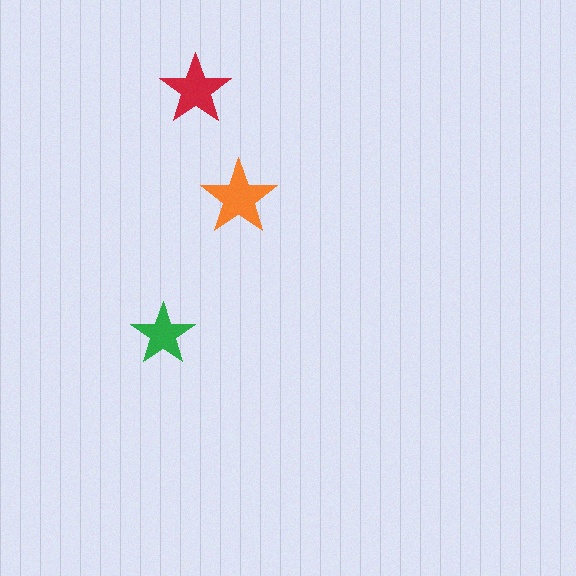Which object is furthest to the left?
The green star is leftmost.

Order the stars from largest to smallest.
the orange one, the red one, the green one.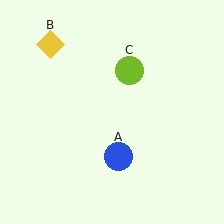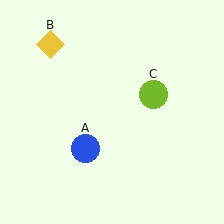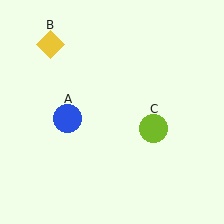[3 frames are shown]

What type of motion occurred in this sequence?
The blue circle (object A), lime circle (object C) rotated clockwise around the center of the scene.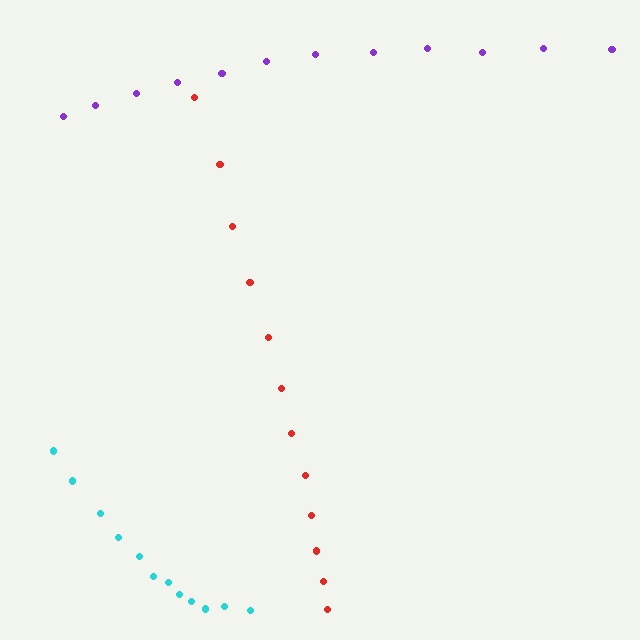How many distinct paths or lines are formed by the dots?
There are 3 distinct paths.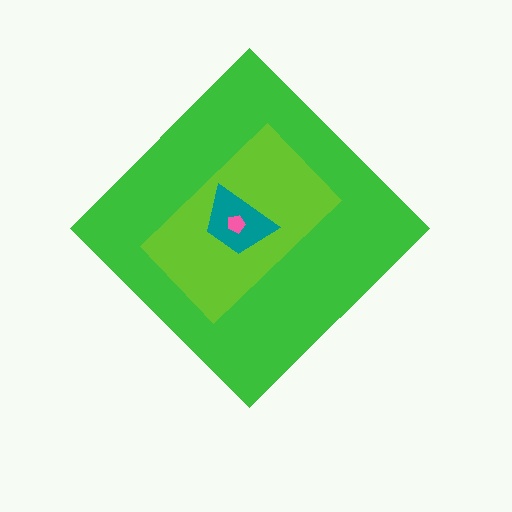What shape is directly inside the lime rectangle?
The teal trapezoid.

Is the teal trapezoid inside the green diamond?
Yes.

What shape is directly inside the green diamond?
The lime rectangle.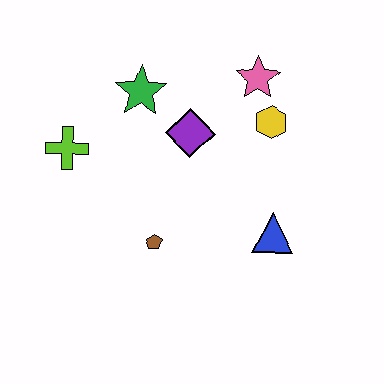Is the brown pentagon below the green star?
Yes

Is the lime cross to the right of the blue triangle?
No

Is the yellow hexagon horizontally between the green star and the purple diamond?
No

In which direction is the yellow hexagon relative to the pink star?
The yellow hexagon is below the pink star.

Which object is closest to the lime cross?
The green star is closest to the lime cross.